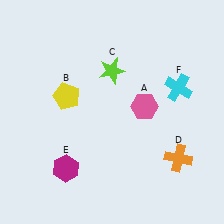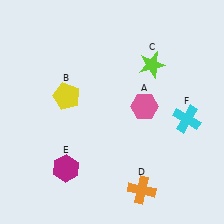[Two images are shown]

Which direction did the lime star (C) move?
The lime star (C) moved right.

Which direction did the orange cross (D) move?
The orange cross (D) moved left.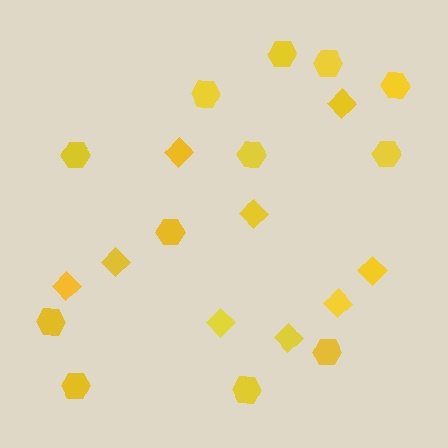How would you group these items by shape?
There are 2 groups: one group of hexagons (12) and one group of diamonds (9).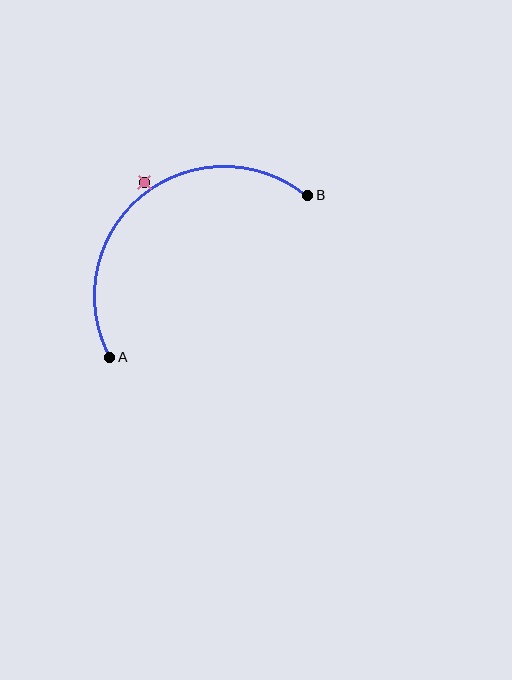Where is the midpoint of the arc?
The arc midpoint is the point on the curve farthest from the straight line joining A and B. It sits above and to the left of that line.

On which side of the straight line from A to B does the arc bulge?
The arc bulges above and to the left of the straight line connecting A and B.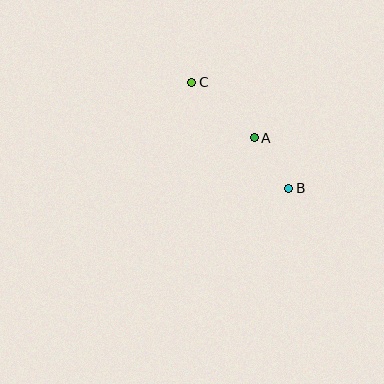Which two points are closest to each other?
Points A and B are closest to each other.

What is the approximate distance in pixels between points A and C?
The distance between A and C is approximately 84 pixels.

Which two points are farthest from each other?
Points B and C are farthest from each other.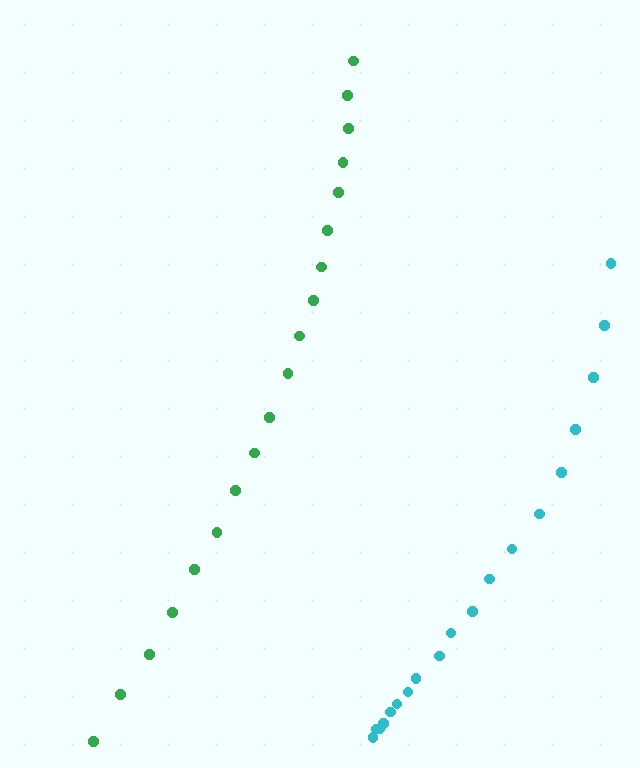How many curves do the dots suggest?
There are 2 distinct paths.